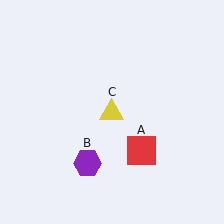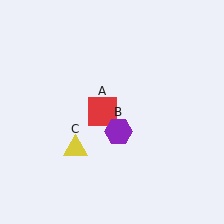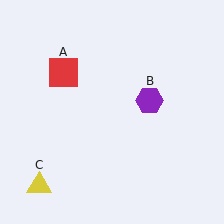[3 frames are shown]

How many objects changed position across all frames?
3 objects changed position: red square (object A), purple hexagon (object B), yellow triangle (object C).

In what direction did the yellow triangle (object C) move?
The yellow triangle (object C) moved down and to the left.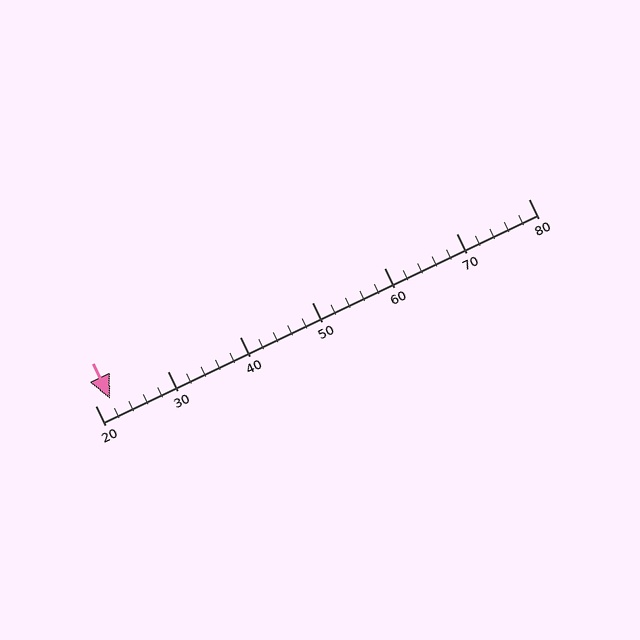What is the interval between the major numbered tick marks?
The major tick marks are spaced 10 units apart.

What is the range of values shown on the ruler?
The ruler shows values from 20 to 80.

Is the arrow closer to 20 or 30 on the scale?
The arrow is closer to 20.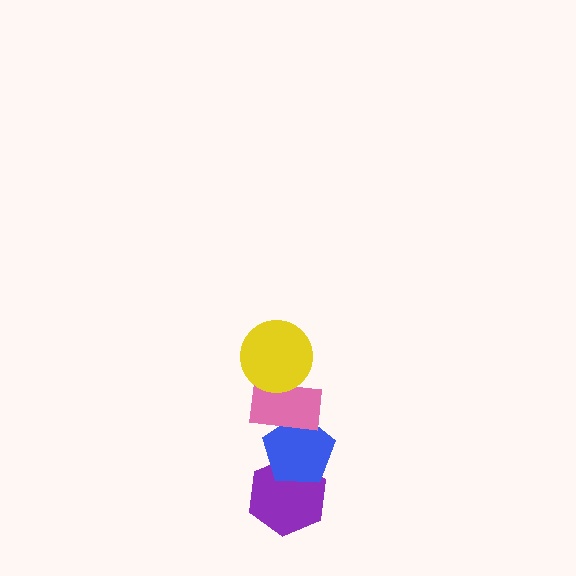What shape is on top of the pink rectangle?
The yellow circle is on top of the pink rectangle.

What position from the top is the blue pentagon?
The blue pentagon is 3rd from the top.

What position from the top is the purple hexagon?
The purple hexagon is 4th from the top.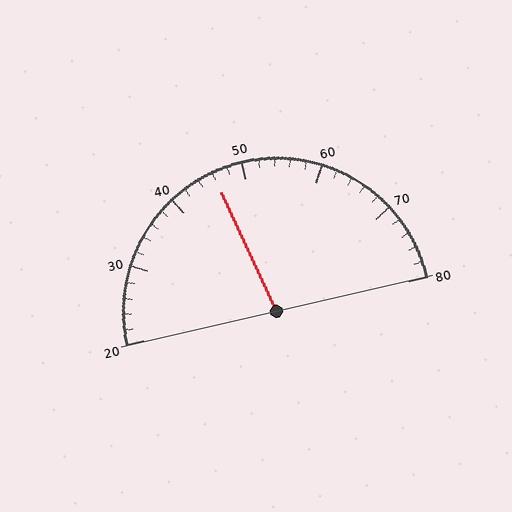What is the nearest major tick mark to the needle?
The nearest major tick mark is 50.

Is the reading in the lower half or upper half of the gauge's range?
The reading is in the lower half of the range (20 to 80).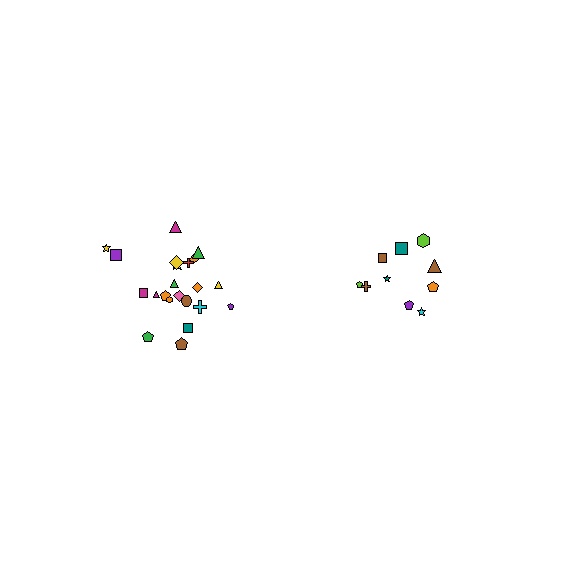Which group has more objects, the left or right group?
The left group.